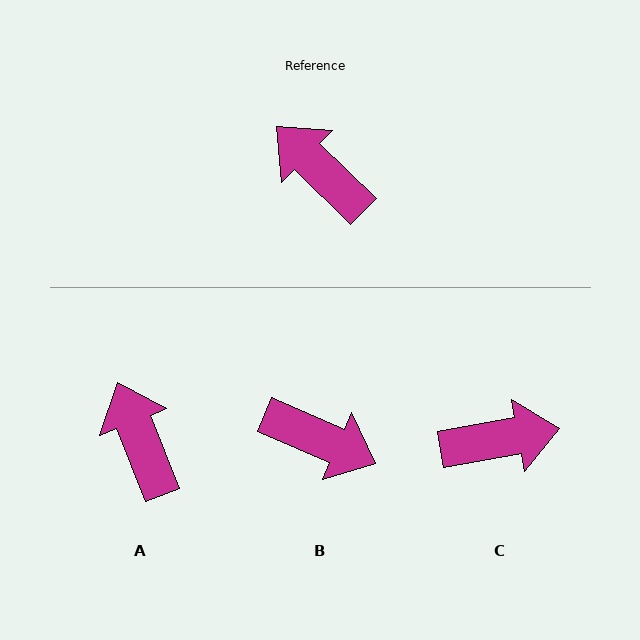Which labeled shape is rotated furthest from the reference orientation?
B, about 159 degrees away.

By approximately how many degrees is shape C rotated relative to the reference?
Approximately 126 degrees clockwise.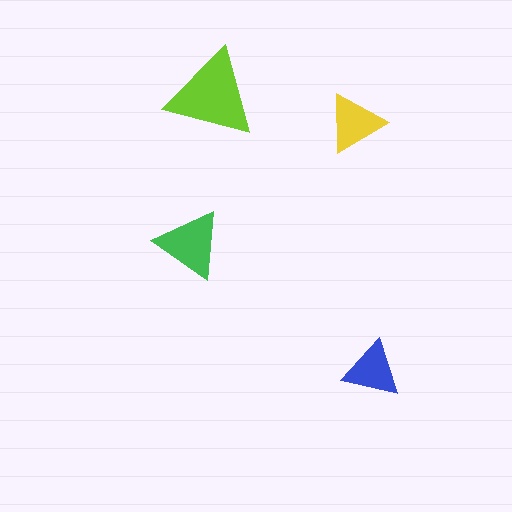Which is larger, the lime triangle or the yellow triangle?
The lime one.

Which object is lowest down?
The blue triangle is bottommost.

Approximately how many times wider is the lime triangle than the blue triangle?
About 1.5 times wider.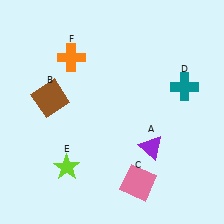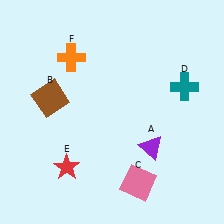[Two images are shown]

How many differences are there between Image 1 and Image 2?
There is 1 difference between the two images.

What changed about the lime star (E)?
In Image 1, E is lime. In Image 2, it changed to red.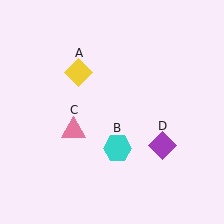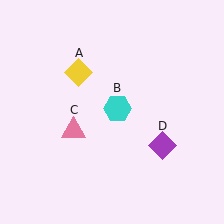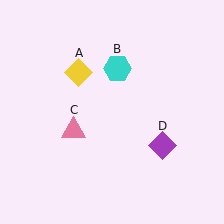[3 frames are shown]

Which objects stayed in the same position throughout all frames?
Yellow diamond (object A) and pink triangle (object C) and purple diamond (object D) remained stationary.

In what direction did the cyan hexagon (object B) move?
The cyan hexagon (object B) moved up.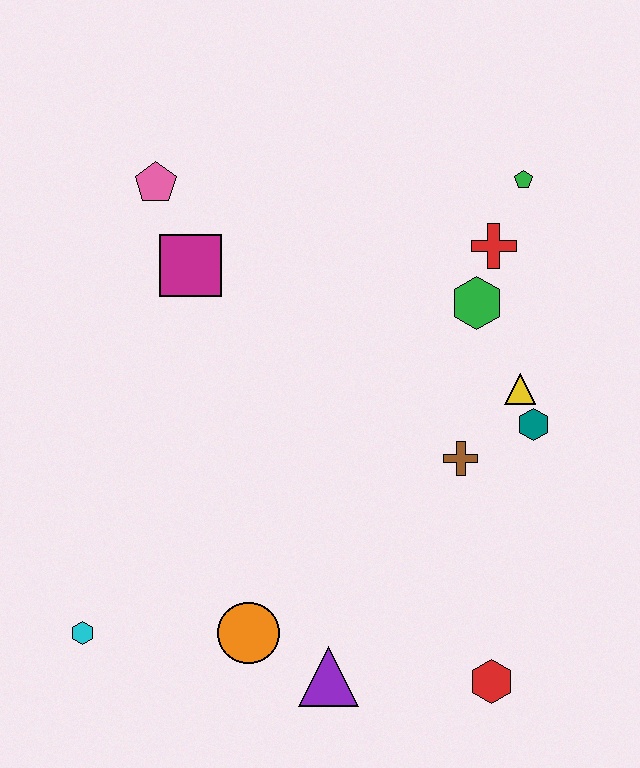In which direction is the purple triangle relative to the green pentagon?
The purple triangle is below the green pentagon.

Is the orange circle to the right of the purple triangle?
No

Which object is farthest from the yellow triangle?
The cyan hexagon is farthest from the yellow triangle.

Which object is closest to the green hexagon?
The red cross is closest to the green hexagon.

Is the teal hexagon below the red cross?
Yes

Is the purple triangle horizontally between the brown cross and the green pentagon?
No